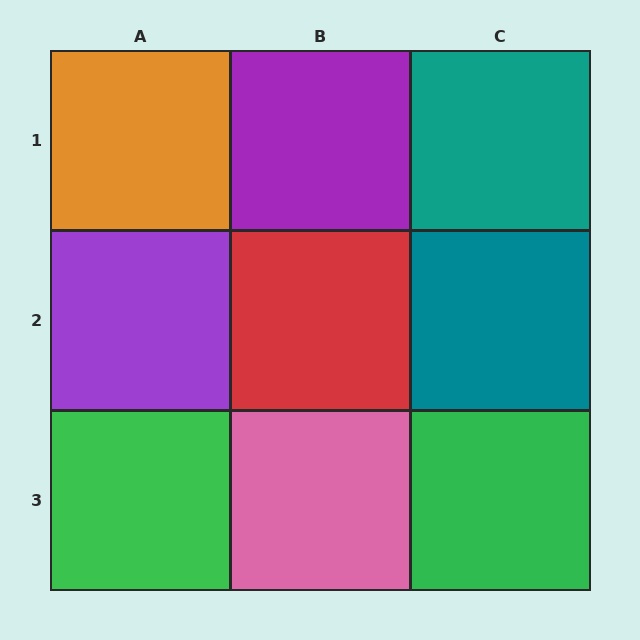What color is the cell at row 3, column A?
Green.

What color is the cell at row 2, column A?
Purple.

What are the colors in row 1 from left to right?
Orange, purple, teal.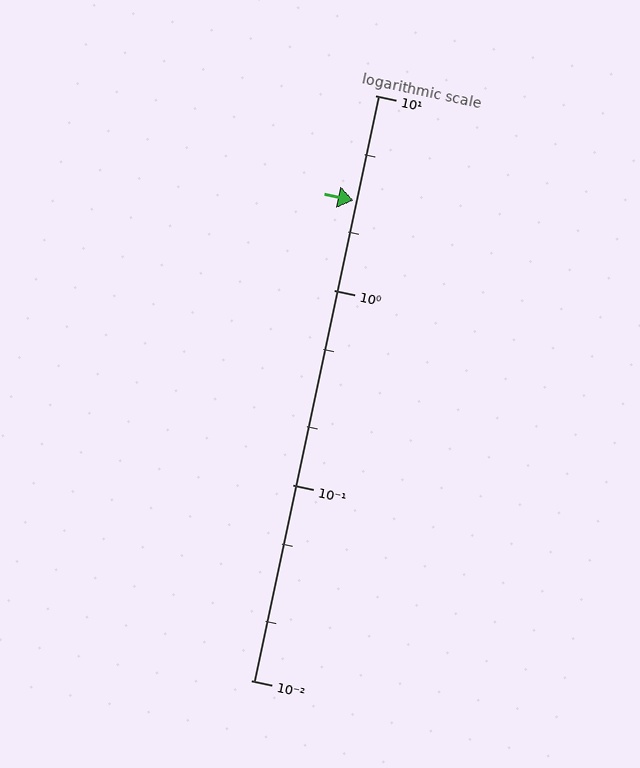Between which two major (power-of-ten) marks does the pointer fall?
The pointer is between 1 and 10.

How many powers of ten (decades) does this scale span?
The scale spans 3 decades, from 0.01 to 10.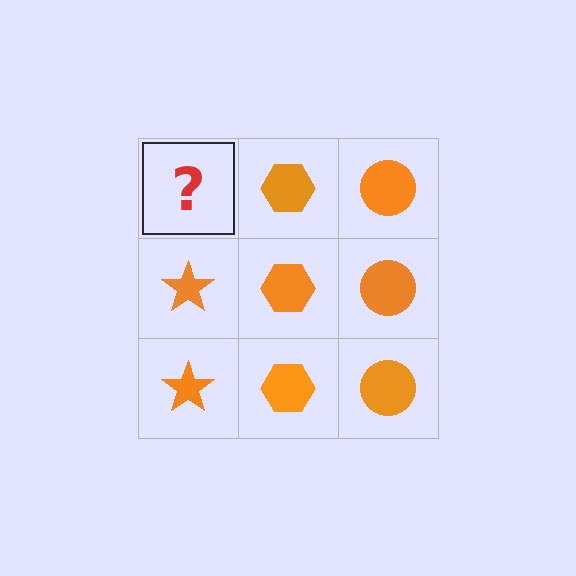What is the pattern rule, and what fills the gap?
The rule is that each column has a consistent shape. The gap should be filled with an orange star.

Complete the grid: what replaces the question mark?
The question mark should be replaced with an orange star.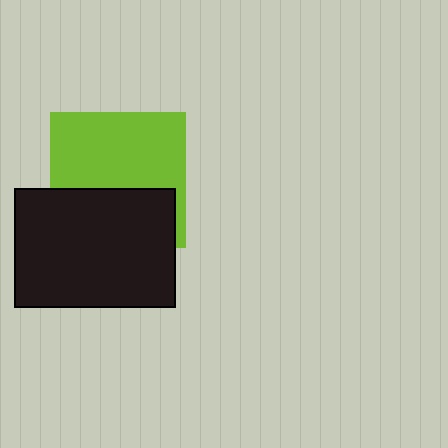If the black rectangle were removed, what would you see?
You would see the complete lime square.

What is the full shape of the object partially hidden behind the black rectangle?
The partially hidden object is a lime square.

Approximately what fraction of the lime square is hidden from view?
Roughly 41% of the lime square is hidden behind the black rectangle.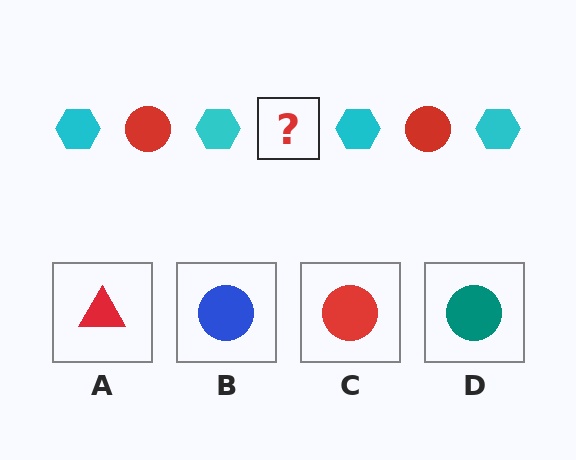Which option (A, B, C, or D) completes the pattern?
C.